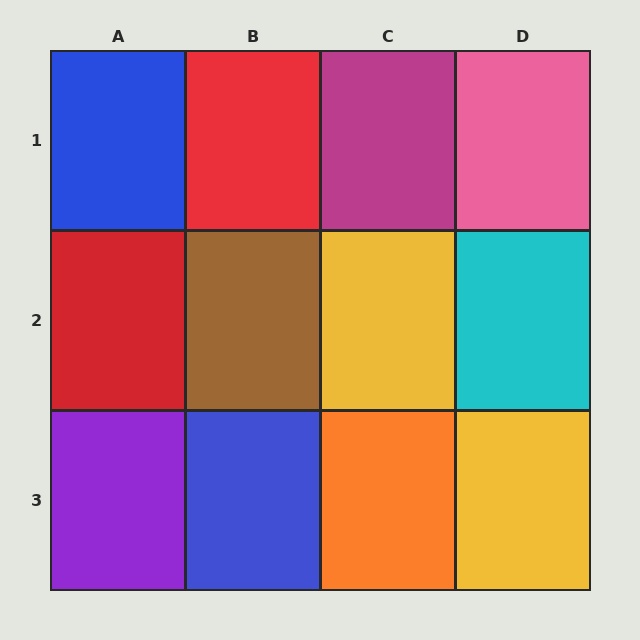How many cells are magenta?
1 cell is magenta.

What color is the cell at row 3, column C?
Orange.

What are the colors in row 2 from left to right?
Red, brown, yellow, cyan.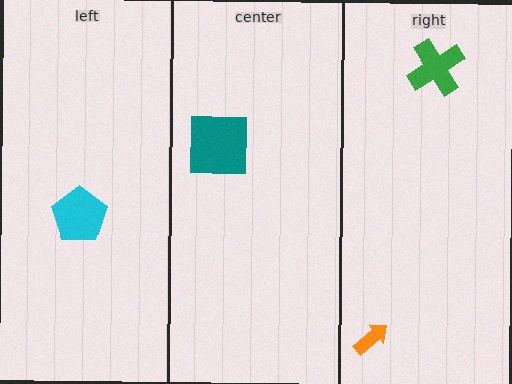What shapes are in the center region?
The teal square.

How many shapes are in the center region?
1.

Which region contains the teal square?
The center region.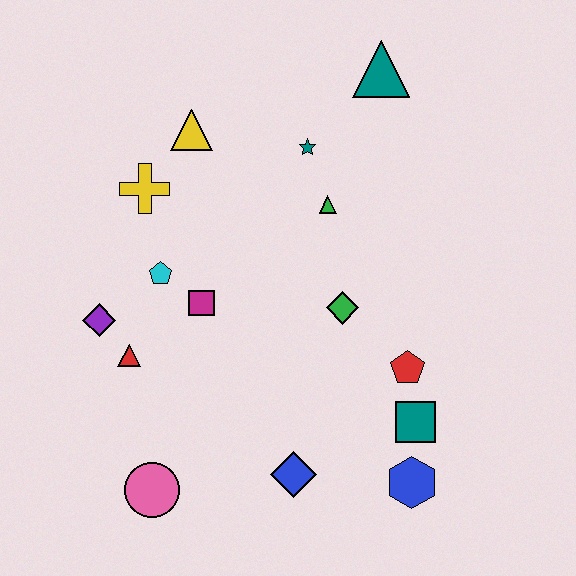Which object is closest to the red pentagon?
The teal square is closest to the red pentagon.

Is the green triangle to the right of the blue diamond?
Yes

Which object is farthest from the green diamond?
The pink circle is farthest from the green diamond.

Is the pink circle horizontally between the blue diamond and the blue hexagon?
No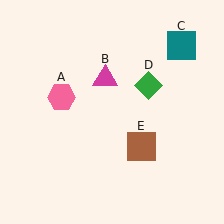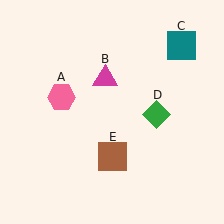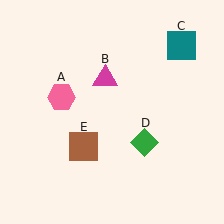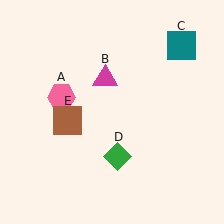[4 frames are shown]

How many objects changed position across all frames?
2 objects changed position: green diamond (object D), brown square (object E).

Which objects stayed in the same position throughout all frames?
Pink hexagon (object A) and magenta triangle (object B) and teal square (object C) remained stationary.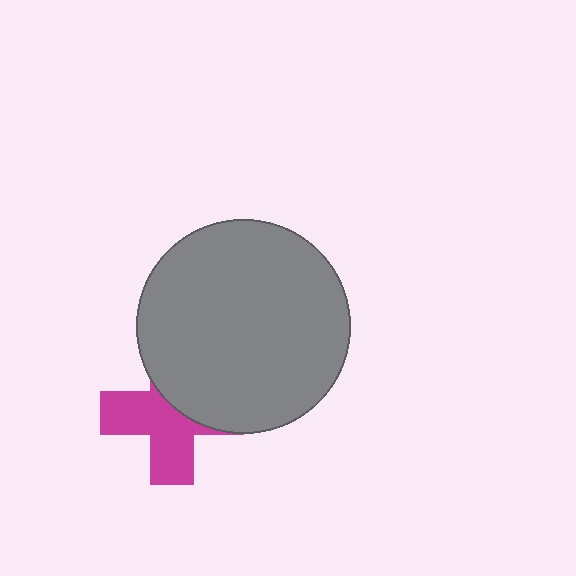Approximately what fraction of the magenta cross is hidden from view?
Roughly 44% of the magenta cross is hidden behind the gray circle.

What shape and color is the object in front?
The object in front is a gray circle.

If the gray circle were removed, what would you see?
You would see the complete magenta cross.